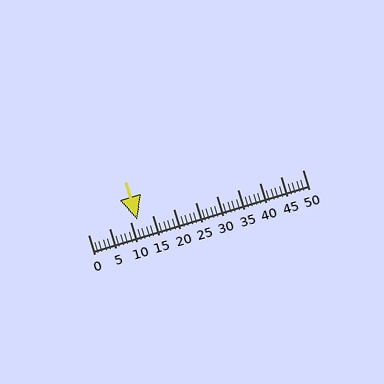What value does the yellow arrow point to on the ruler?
The yellow arrow points to approximately 12.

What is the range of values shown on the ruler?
The ruler shows values from 0 to 50.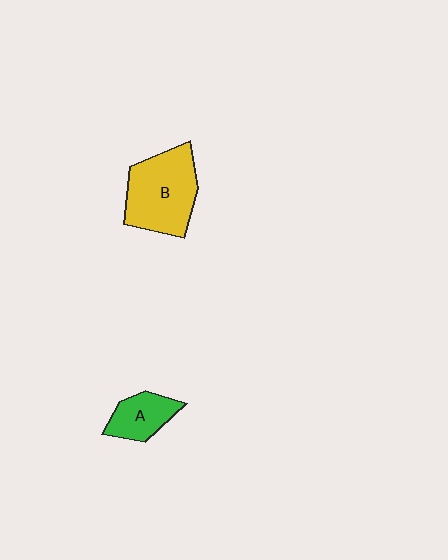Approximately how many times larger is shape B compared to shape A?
Approximately 2.1 times.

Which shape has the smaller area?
Shape A (green).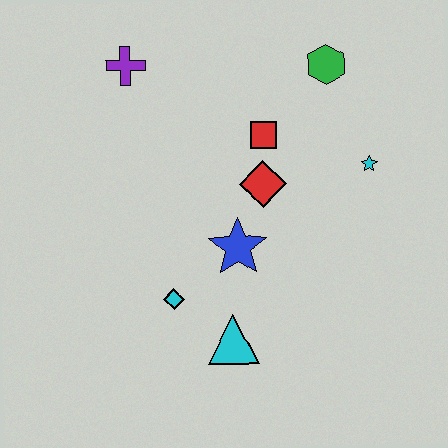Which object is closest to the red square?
The red diamond is closest to the red square.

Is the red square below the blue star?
No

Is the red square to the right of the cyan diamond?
Yes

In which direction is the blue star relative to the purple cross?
The blue star is below the purple cross.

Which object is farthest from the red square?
The cyan triangle is farthest from the red square.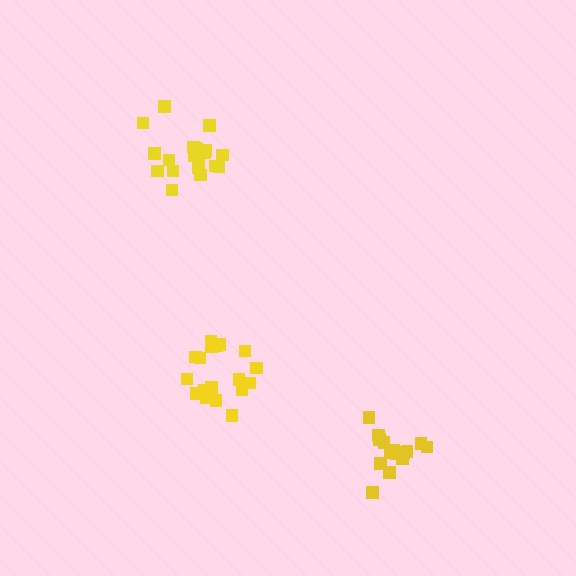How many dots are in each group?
Group 1: 18 dots, Group 2: 19 dots, Group 3: 15 dots (52 total).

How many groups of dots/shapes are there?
There are 3 groups.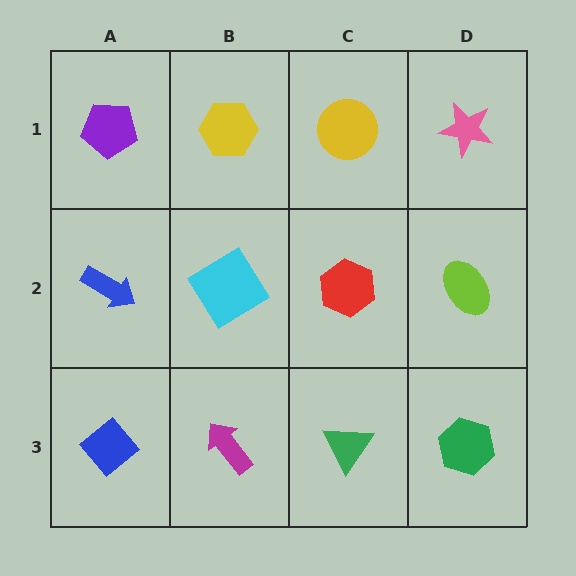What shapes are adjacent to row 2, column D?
A pink star (row 1, column D), a green hexagon (row 3, column D), a red hexagon (row 2, column C).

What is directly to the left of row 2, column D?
A red hexagon.